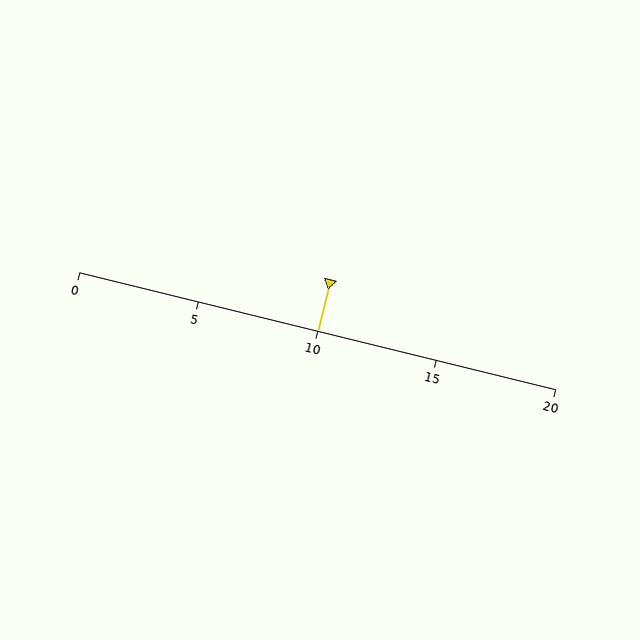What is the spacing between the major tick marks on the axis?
The major ticks are spaced 5 apart.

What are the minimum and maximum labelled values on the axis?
The axis runs from 0 to 20.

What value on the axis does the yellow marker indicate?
The marker indicates approximately 10.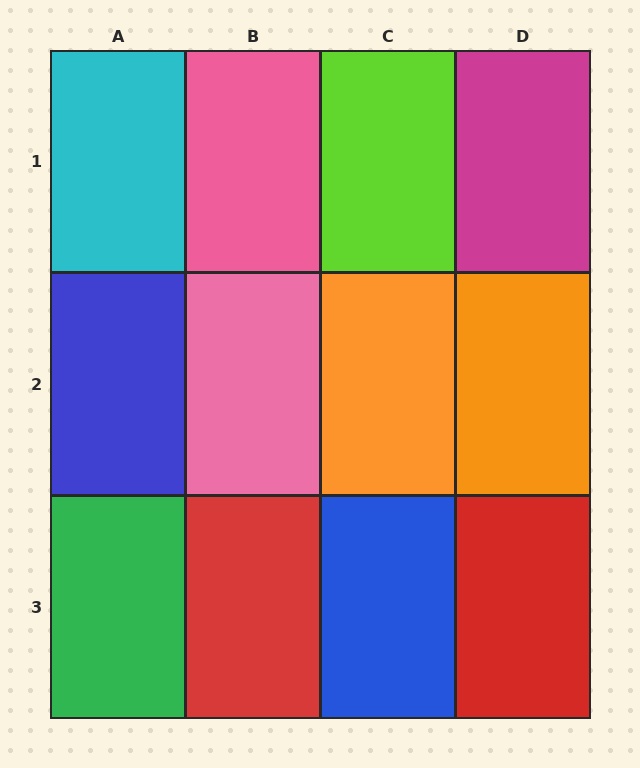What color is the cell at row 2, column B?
Pink.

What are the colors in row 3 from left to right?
Green, red, blue, red.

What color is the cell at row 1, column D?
Magenta.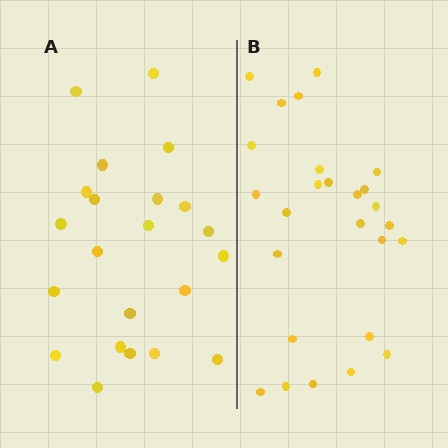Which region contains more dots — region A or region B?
Region B (the right region) has more dots.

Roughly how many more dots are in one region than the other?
Region B has about 4 more dots than region A.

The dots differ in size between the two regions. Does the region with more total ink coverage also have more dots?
No. Region A has more total ink coverage because its dots are larger, but region B actually contains more individual dots. Total area can be misleading — the number of items is what matters here.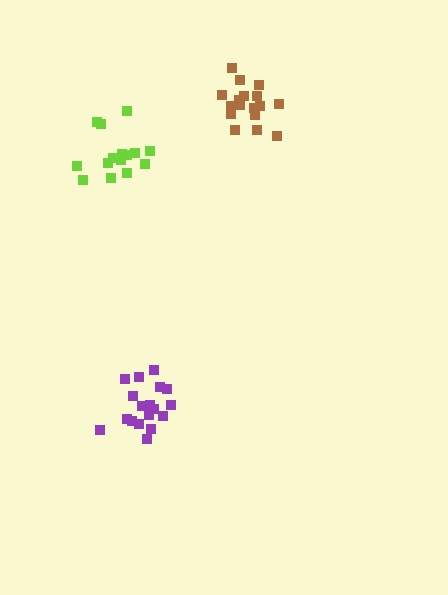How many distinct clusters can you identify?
There are 3 distinct clusters.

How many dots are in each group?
Group 1: 15 dots, Group 2: 17 dots, Group 3: 18 dots (50 total).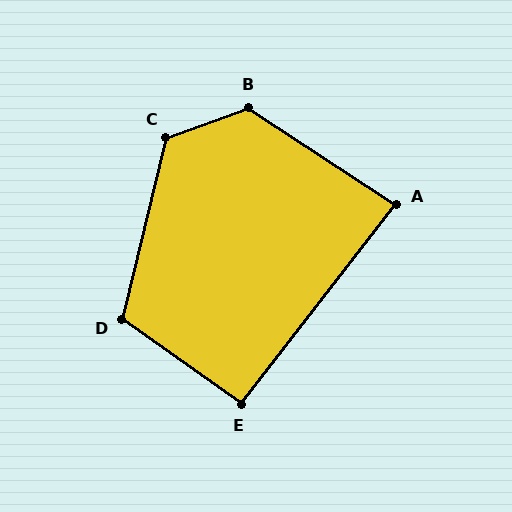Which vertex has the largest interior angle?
B, at approximately 126 degrees.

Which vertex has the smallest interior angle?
A, at approximately 86 degrees.